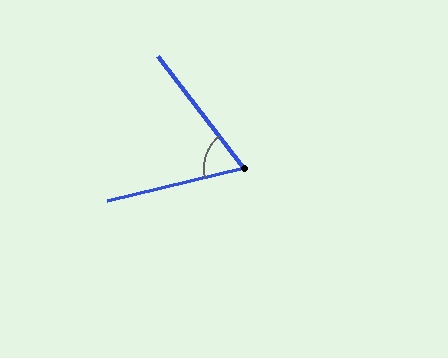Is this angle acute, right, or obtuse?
It is acute.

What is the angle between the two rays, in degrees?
Approximately 66 degrees.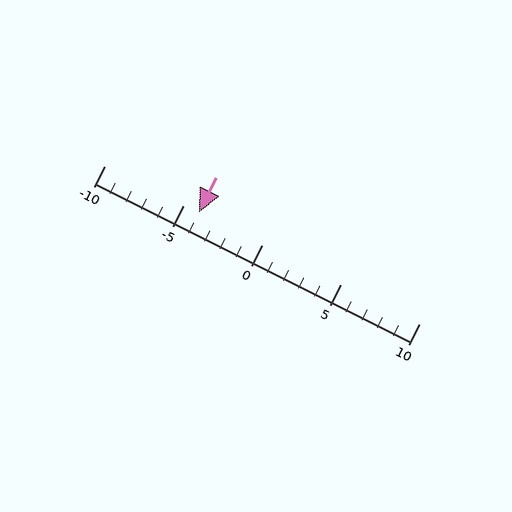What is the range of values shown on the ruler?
The ruler shows values from -10 to 10.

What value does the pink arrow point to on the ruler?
The pink arrow points to approximately -4.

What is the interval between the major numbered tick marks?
The major tick marks are spaced 5 units apart.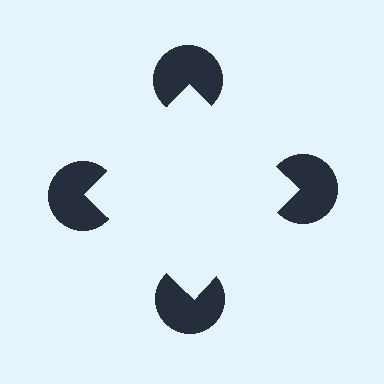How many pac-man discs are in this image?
There are 4 — one at each vertex of the illusory square.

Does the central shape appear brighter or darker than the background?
It typically appears slightly brighter than the background, even though no actual brightness change is drawn.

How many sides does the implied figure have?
4 sides.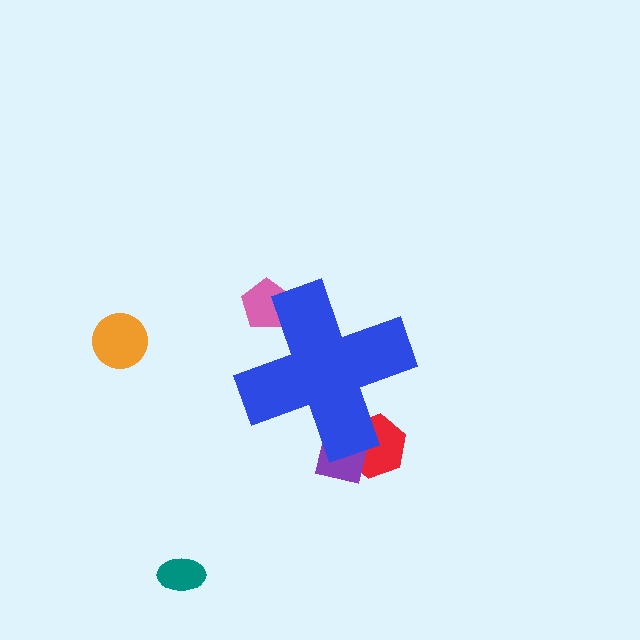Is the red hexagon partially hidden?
Yes, the red hexagon is partially hidden behind the blue cross.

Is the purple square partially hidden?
Yes, the purple square is partially hidden behind the blue cross.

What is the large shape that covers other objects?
A blue cross.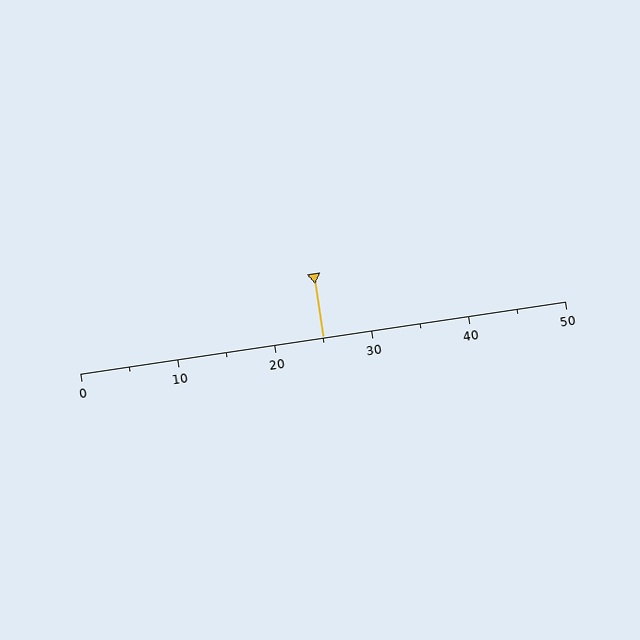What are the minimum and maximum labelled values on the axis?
The axis runs from 0 to 50.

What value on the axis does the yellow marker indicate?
The marker indicates approximately 25.